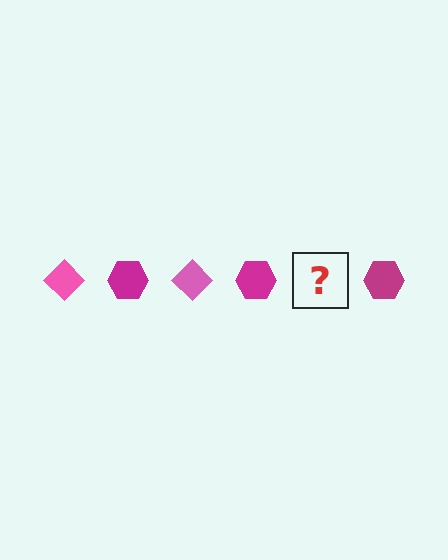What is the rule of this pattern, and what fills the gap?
The rule is that the pattern alternates between pink diamond and magenta hexagon. The gap should be filled with a pink diamond.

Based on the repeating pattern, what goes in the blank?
The blank should be a pink diamond.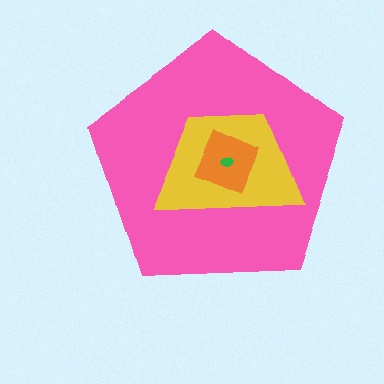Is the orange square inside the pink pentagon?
Yes.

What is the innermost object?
The green ellipse.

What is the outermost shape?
The pink pentagon.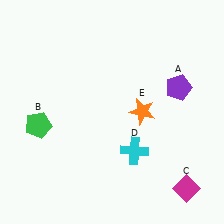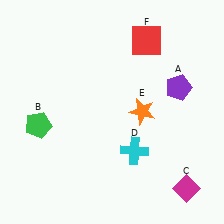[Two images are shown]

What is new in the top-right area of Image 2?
A red square (F) was added in the top-right area of Image 2.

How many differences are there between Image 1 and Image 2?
There is 1 difference between the two images.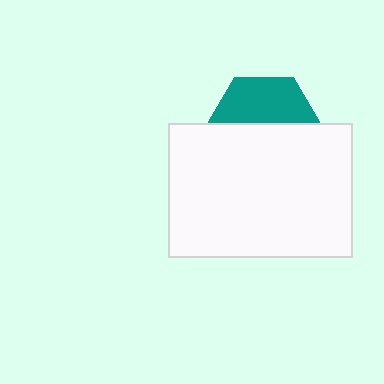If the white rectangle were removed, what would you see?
You would see the complete teal hexagon.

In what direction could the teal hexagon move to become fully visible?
The teal hexagon could move up. That would shift it out from behind the white rectangle entirely.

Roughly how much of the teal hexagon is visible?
A small part of it is visible (roughly 43%).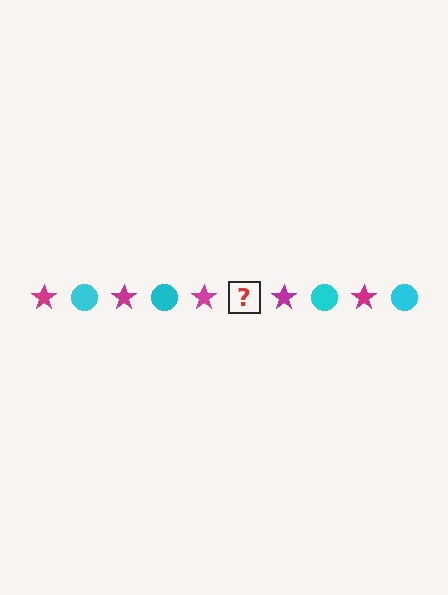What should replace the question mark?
The question mark should be replaced with a cyan circle.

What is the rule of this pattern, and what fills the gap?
The rule is that the pattern alternates between magenta star and cyan circle. The gap should be filled with a cyan circle.